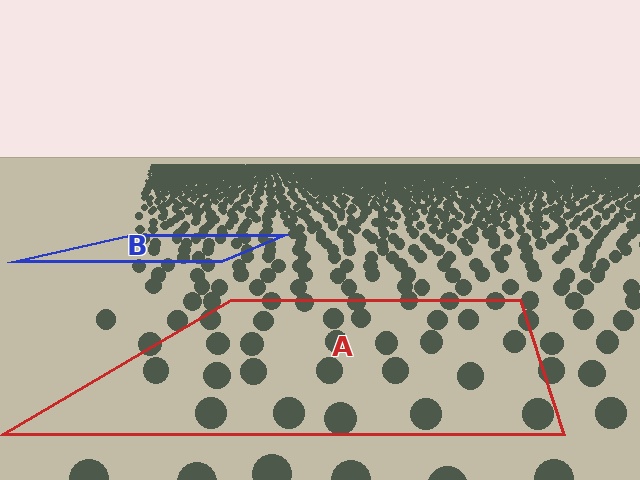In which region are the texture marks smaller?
The texture marks are smaller in region B, because it is farther away.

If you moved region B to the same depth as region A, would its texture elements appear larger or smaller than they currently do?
They would appear larger. At a closer depth, the same texture elements are projected at a bigger on-screen size.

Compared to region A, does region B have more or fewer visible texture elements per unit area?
Region B has more texture elements per unit area — they are packed more densely because it is farther away.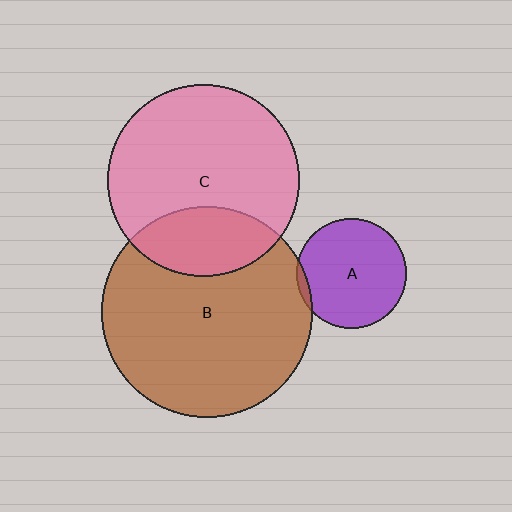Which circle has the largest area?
Circle B (brown).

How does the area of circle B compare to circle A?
Approximately 3.7 times.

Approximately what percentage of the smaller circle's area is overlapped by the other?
Approximately 5%.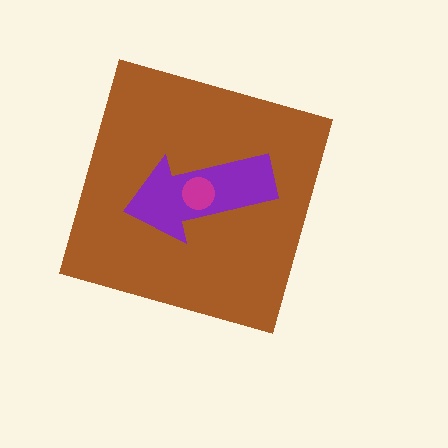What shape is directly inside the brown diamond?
The purple arrow.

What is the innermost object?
The magenta circle.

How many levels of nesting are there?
3.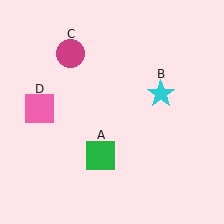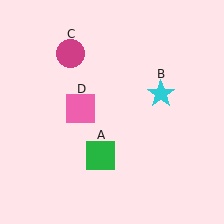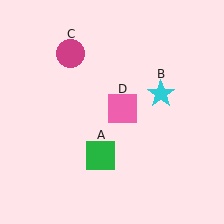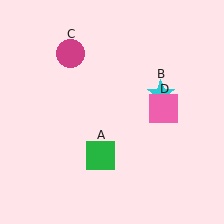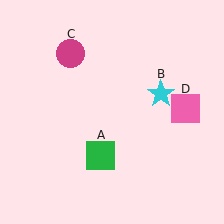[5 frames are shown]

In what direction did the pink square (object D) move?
The pink square (object D) moved right.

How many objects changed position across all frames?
1 object changed position: pink square (object D).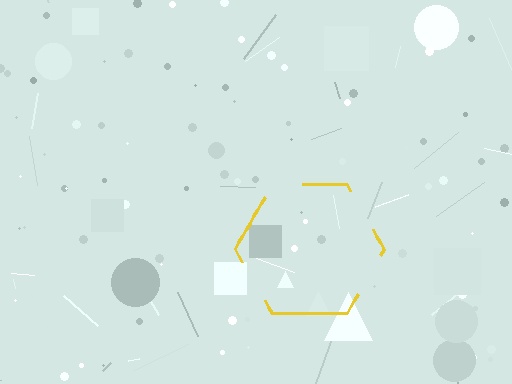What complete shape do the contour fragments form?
The contour fragments form a hexagon.